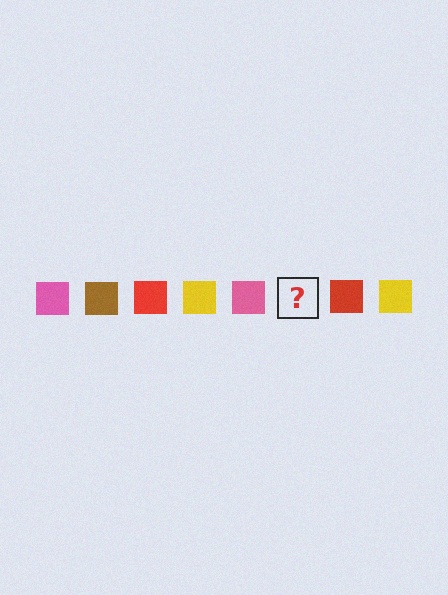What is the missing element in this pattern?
The missing element is a brown square.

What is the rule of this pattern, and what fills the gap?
The rule is that the pattern cycles through pink, brown, red, yellow squares. The gap should be filled with a brown square.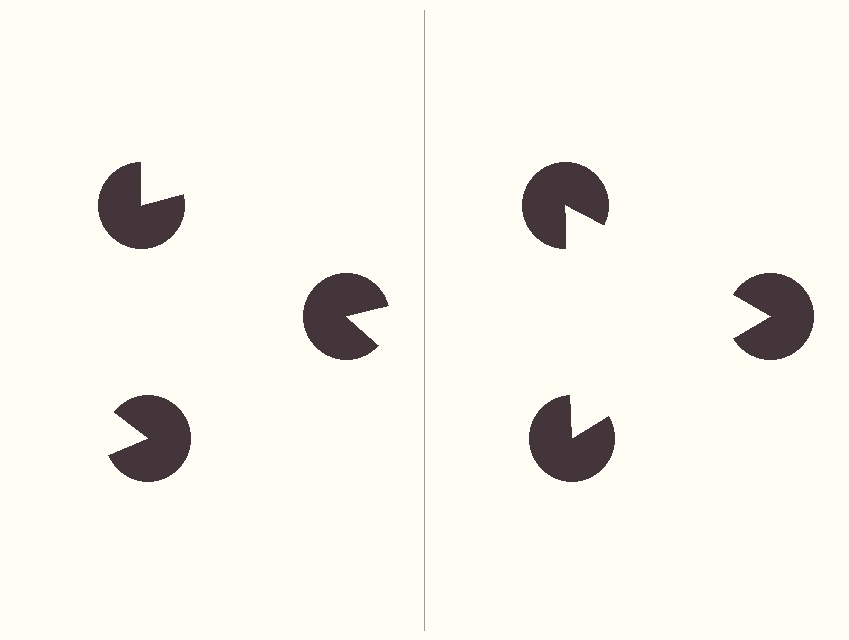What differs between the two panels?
The pac-man discs are positioned identically on both sides; only the wedge orientations differ. On the right they align to a triangle; on the left they are misaligned.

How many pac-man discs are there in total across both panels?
6 — 3 on each side.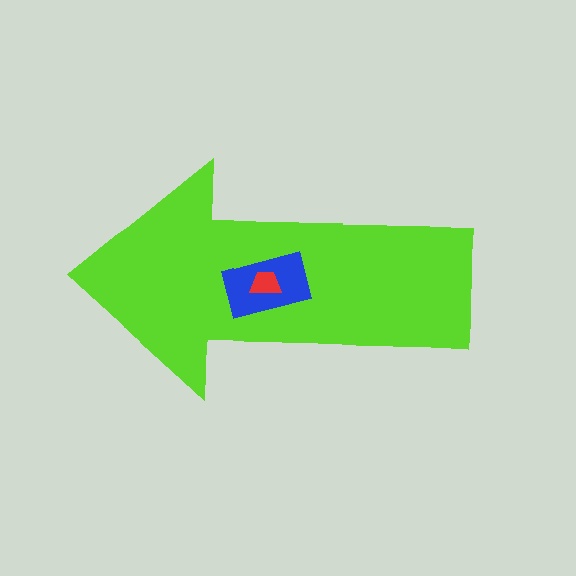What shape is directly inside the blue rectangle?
The red trapezoid.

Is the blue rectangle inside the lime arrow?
Yes.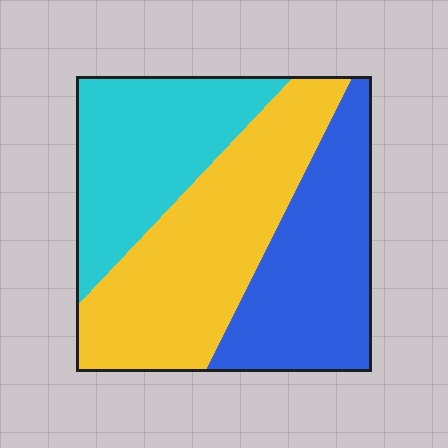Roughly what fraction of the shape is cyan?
Cyan takes up about one quarter (1/4) of the shape.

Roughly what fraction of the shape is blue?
Blue covers 31% of the shape.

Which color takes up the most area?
Yellow, at roughly 40%.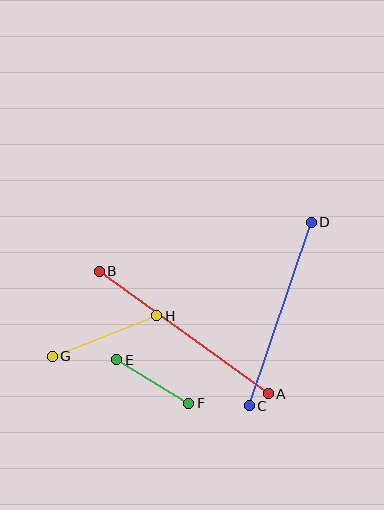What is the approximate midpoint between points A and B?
The midpoint is at approximately (184, 333) pixels.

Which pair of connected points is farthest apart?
Points A and B are farthest apart.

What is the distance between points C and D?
The distance is approximately 194 pixels.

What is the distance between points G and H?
The distance is approximately 113 pixels.